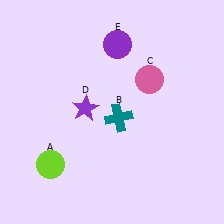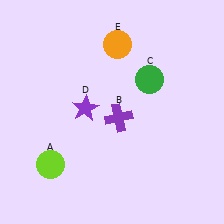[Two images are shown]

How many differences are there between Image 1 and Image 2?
There are 3 differences between the two images.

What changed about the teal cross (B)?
In Image 1, B is teal. In Image 2, it changed to purple.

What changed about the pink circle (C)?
In Image 1, C is pink. In Image 2, it changed to green.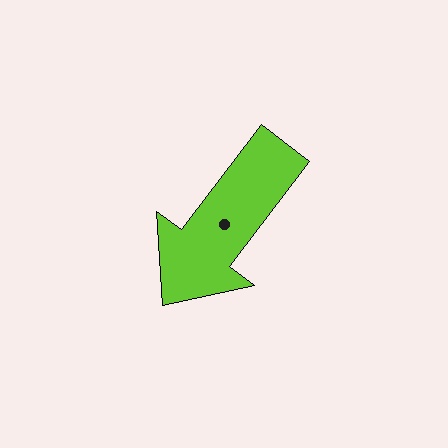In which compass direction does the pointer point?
Southwest.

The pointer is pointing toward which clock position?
Roughly 7 o'clock.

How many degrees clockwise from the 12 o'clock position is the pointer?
Approximately 217 degrees.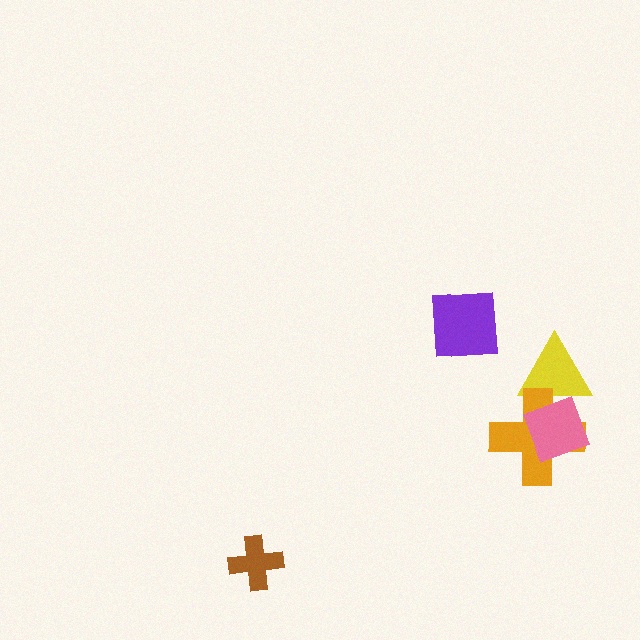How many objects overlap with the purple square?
0 objects overlap with the purple square.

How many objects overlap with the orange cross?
2 objects overlap with the orange cross.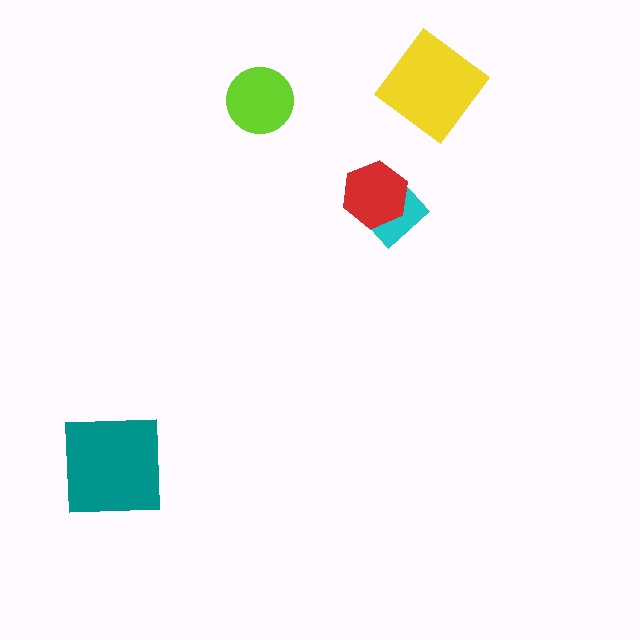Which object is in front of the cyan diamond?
The red hexagon is in front of the cyan diamond.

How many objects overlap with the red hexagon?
1 object overlaps with the red hexagon.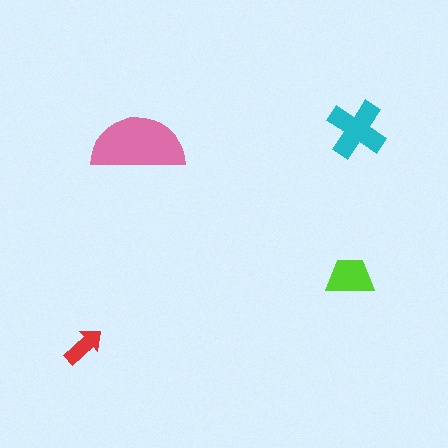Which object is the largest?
The pink semicircle.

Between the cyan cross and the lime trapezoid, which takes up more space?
The cyan cross.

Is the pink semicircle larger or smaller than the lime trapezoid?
Larger.